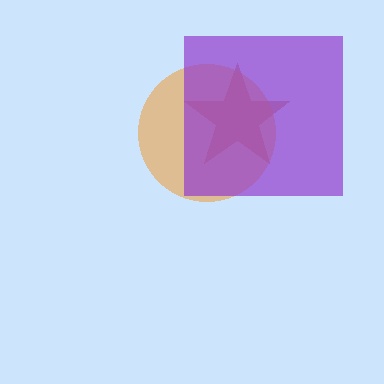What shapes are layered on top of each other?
The layered shapes are: a brown star, an orange circle, a purple square.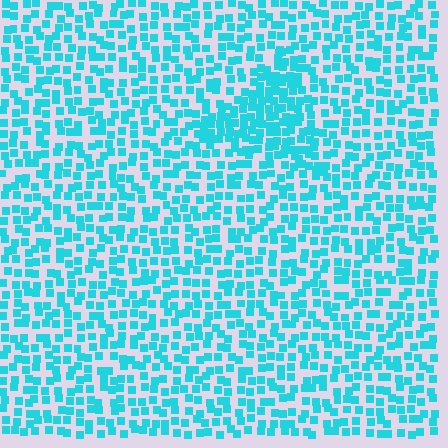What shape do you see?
I see a triangle.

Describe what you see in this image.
The image contains small cyan elements arranged at two different densities. A triangle-shaped region is visible where the elements are more densely packed than the surrounding area.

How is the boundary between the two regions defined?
The boundary is defined by a change in element density (approximately 1.8x ratio). All elements are the same color, size, and shape.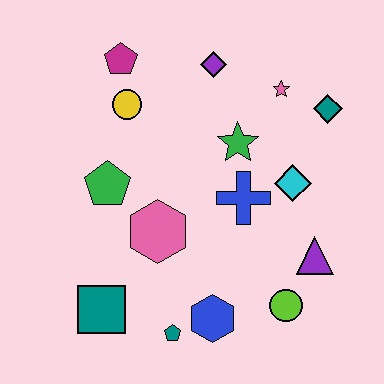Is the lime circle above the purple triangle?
No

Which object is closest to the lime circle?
The purple triangle is closest to the lime circle.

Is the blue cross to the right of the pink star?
No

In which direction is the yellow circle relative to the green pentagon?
The yellow circle is above the green pentagon.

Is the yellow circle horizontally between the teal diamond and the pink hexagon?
No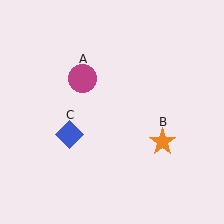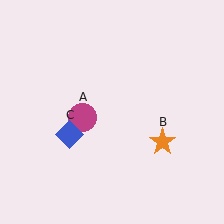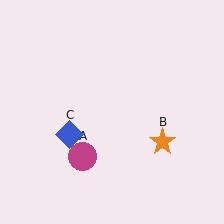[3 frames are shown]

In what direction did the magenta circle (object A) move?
The magenta circle (object A) moved down.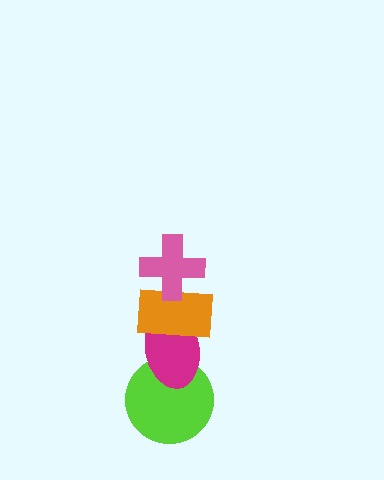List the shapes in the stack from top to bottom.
From top to bottom: the pink cross, the orange rectangle, the magenta ellipse, the lime circle.